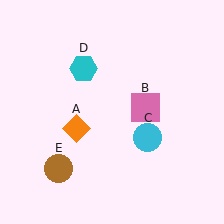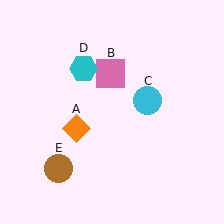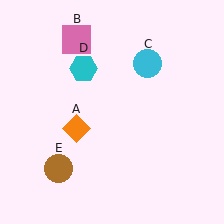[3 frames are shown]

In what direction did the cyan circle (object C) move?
The cyan circle (object C) moved up.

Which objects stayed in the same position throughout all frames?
Orange diamond (object A) and cyan hexagon (object D) and brown circle (object E) remained stationary.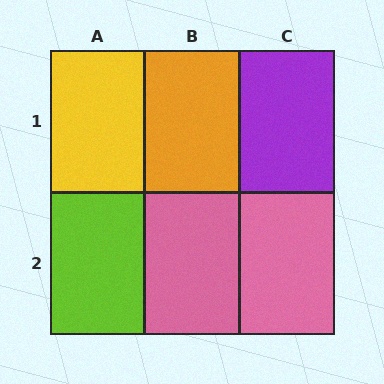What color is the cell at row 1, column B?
Orange.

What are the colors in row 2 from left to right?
Lime, pink, pink.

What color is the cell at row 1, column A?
Yellow.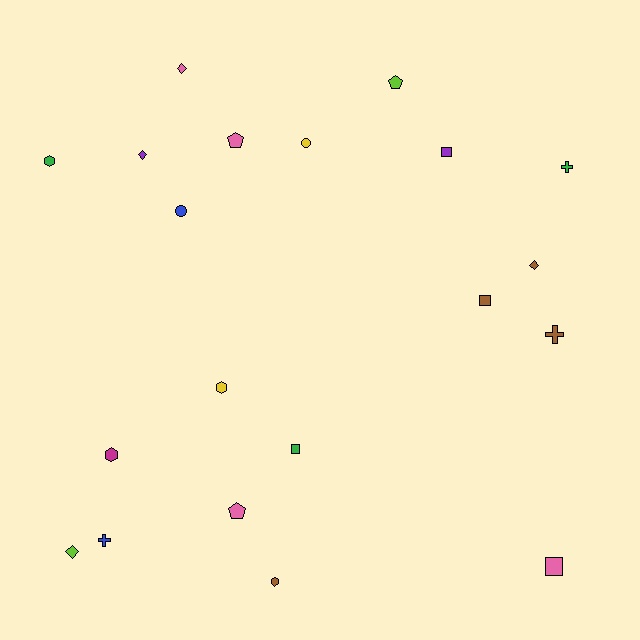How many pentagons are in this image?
There are 3 pentagons.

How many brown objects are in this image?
There are 4 brown objects.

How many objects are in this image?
There are 20 objects.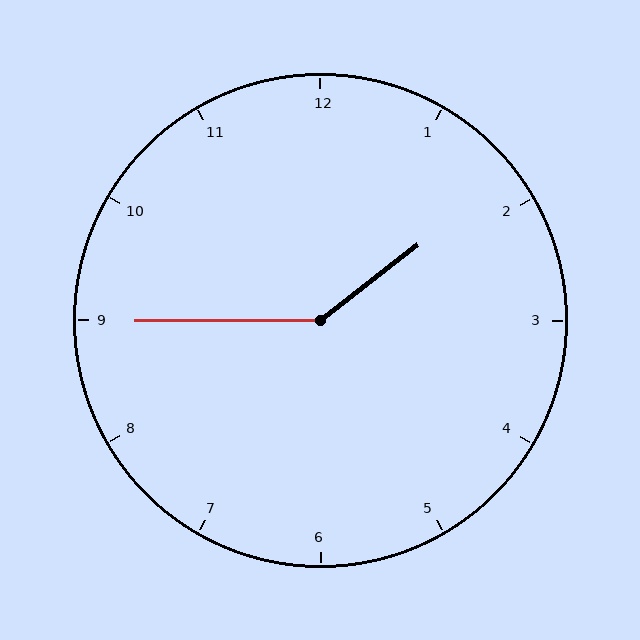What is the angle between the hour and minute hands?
Approximately 142 degrees.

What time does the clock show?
1:45.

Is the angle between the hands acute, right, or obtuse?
It is obtuse.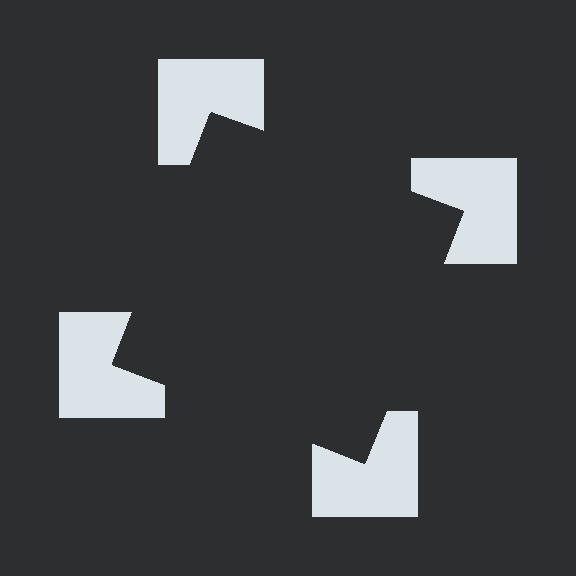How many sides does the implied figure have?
4 sides.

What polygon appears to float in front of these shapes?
An illusory square — its edges are inferred from the aligned wedge cuts in the notched squares, not physically drawn.